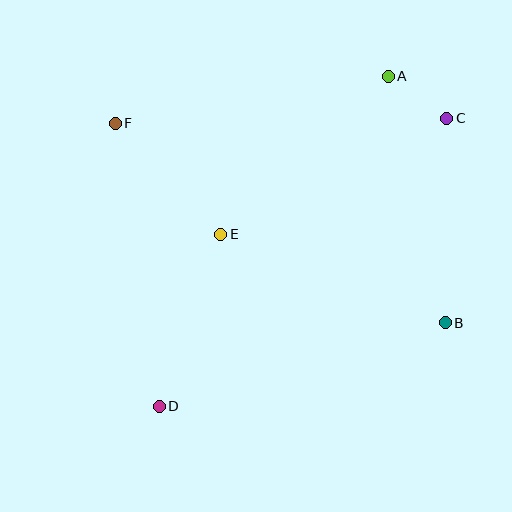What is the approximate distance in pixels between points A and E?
The distance between A and E is approximately 230 pixels.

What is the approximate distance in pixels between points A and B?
The distance between A and B is approximately 253 pixels.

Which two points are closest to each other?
Points A and C are closest to each other.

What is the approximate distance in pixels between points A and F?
The distance between A and F is approximately 277 pixels.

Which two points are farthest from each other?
Points C and D are farthest from each other.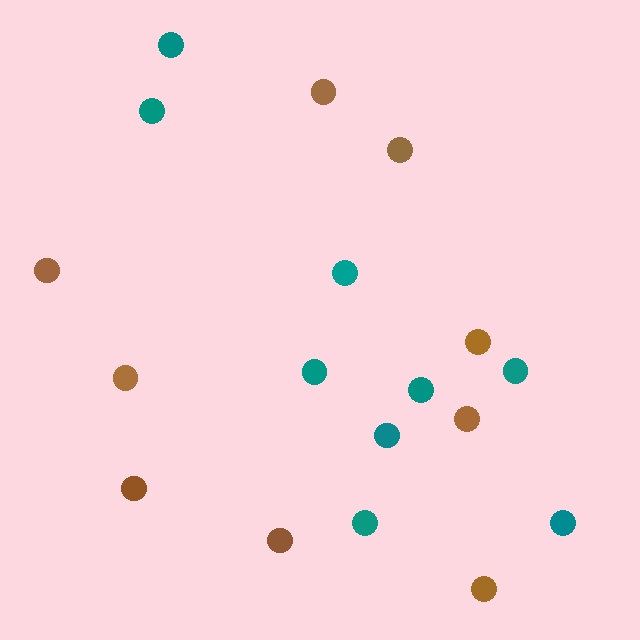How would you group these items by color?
There are 2 groups: one group of teal circles (9) and one group of brown circles (9).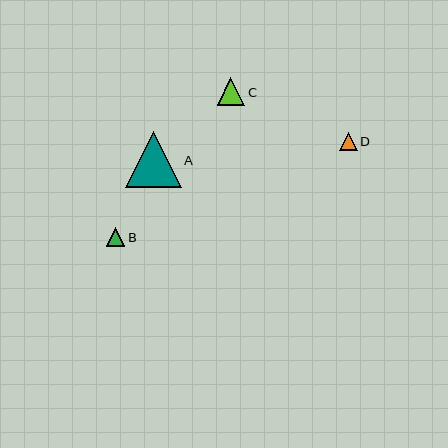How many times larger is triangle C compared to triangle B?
Triangle C is approximately 1.5 times the size of triangle B.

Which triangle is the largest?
Triangle A is the largest with a size of approximately 56 pixels.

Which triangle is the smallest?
Triangle D is the smallest with a size of approximately 18 pixels.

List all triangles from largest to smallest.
From largest to smallest: A, C, B, D.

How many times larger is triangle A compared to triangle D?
Triangle A is approximately 3.1 times the size of triangle D.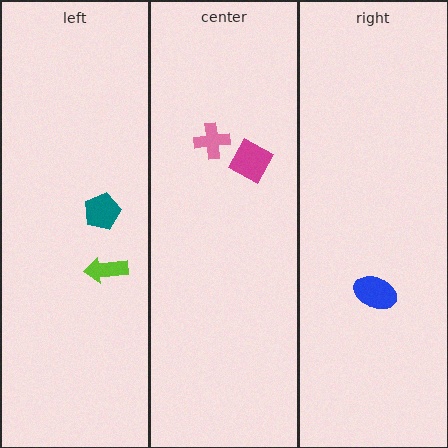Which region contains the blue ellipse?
The right region.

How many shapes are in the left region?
2.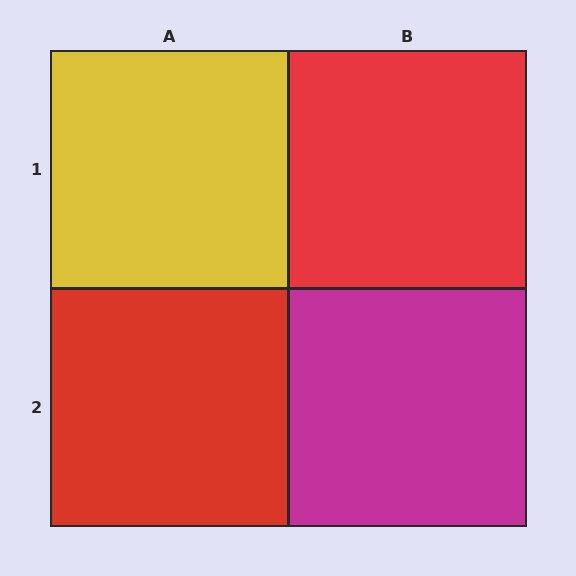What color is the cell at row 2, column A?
Red.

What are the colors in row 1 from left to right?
Yellow, red.